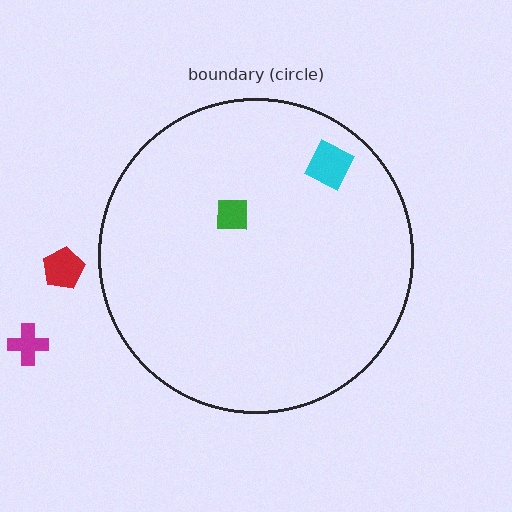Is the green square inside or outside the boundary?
Inside.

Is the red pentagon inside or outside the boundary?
Outside.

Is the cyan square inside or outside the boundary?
Inside.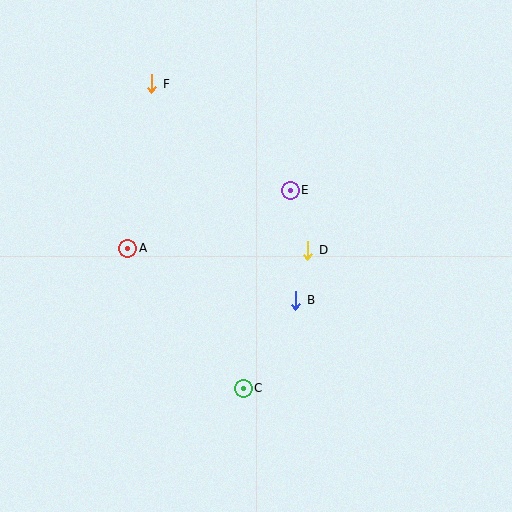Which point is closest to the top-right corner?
Point E is closest to the top-right corner.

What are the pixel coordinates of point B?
Point B is at (296, 300).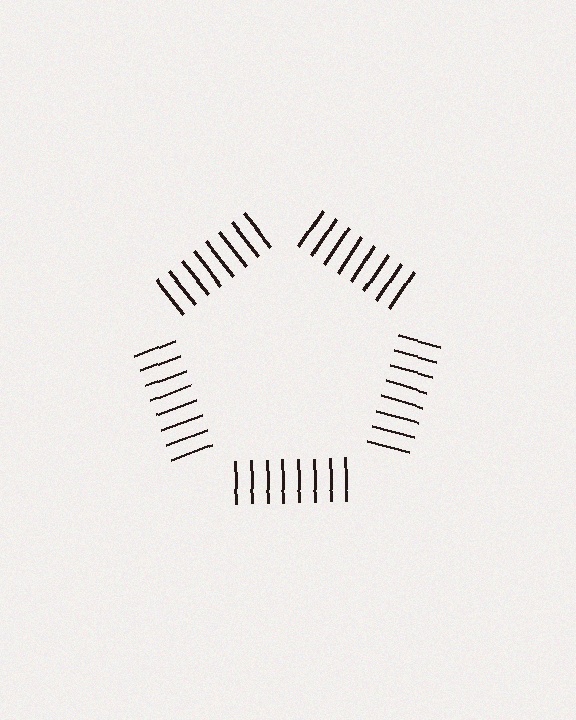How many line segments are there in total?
40 — 8 along each of the 5 edges.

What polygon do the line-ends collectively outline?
An illusory pentagon — the line segments terminate on its edges but no continuous stroke is drawn.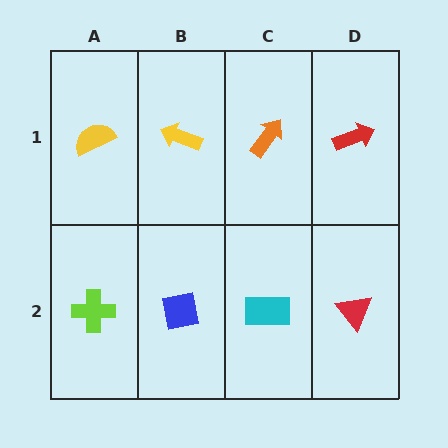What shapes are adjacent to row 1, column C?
A cyan rectangle (row 2, column C), a yellow arrow (row 1, column B), a red arrow (row 1, column D).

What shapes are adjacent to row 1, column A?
A lime cross (row 2, column A), a yellow arrow (row 1, column B).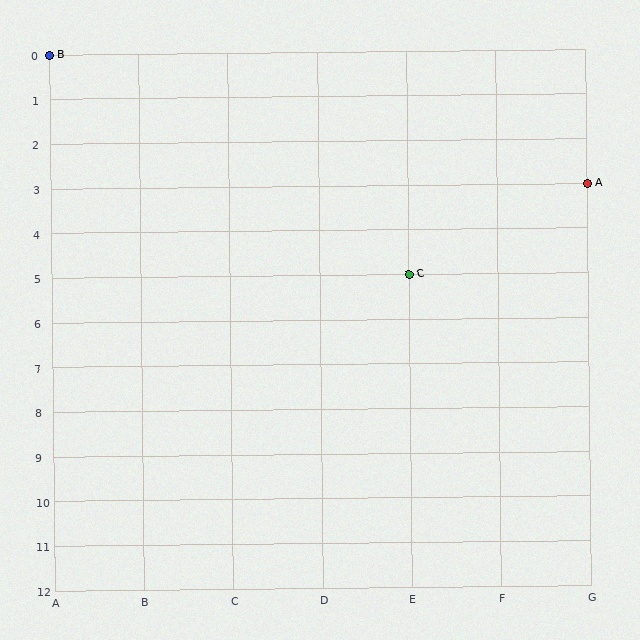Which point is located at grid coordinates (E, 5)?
Point C is at (E, 5).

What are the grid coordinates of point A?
Point A is at grid coordinates (G, 3).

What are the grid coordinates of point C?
Point C is at grid coordinates (E, 5).